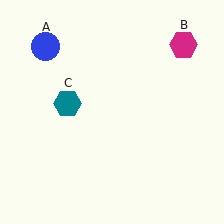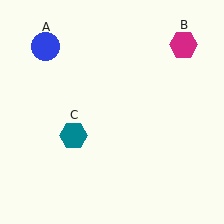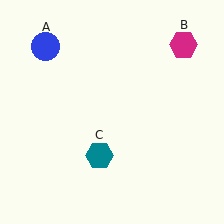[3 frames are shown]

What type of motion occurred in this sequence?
The teal hexagon (object C) rotated counterclockwise around the center of the scene.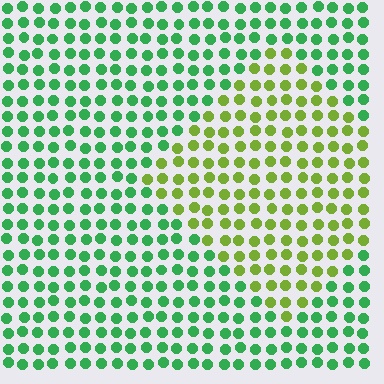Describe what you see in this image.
The image is filled with small green elements in a uniform arrangement. A diamond-shaped region is visible where the elements are tinted to a slightly different hue, forming a subtle color boundary.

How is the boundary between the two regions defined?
The boundary is defined purely by a slight shift in hue (about 49 degrees). Spacing, size, and orientation are identical on both sides.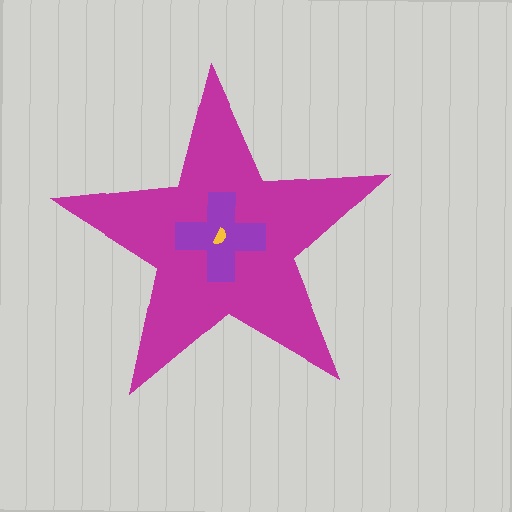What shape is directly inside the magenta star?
The purple cross.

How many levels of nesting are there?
3.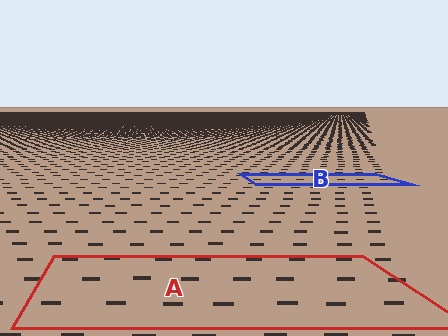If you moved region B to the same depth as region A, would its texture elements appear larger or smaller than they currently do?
They would appear larger. At a closer depth, the same texture elements are projected at a bigger on-screen size.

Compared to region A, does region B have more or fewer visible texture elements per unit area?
Region B has more texture elements per unit area — they are packed more densely because it is farther away.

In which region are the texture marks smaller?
The texture marks are smaller in region B, because it is farther away.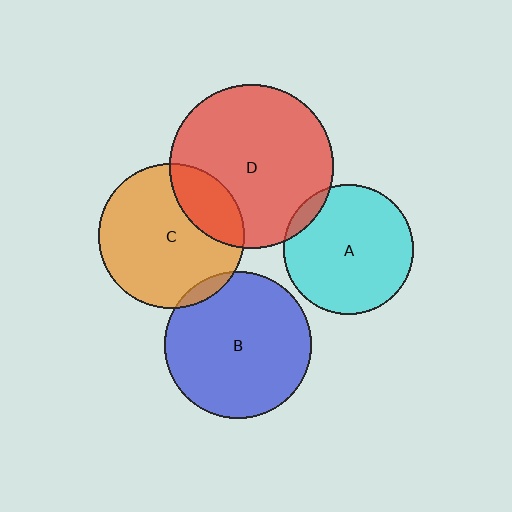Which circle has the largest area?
Circle D (red).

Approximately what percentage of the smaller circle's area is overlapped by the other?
Approximately 5%.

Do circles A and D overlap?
Yes.